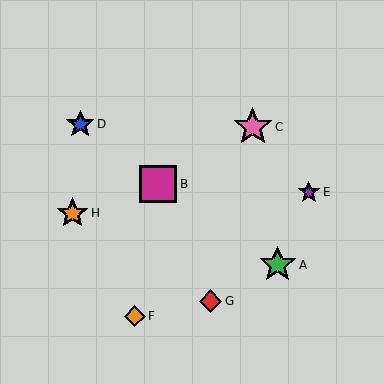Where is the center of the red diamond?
The center of the red diamond is at (210, 301).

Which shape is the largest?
The pink star (labeled C) is the largest.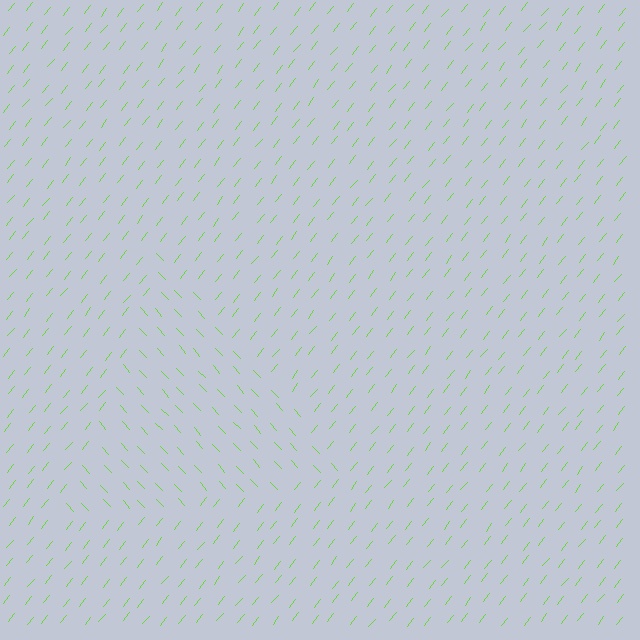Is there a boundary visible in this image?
Yes, there is a texture boundary formed by a change in line orientation.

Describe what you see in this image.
The image is filled with small lime line segments. A triangle region in the image has lines oriented differently from the surrounding lines, creating a visible texture boundary.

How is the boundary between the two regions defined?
The boundary is defined purely by a change in line orientation (approximately 81 degrees difference). All lines are the same color and thickness.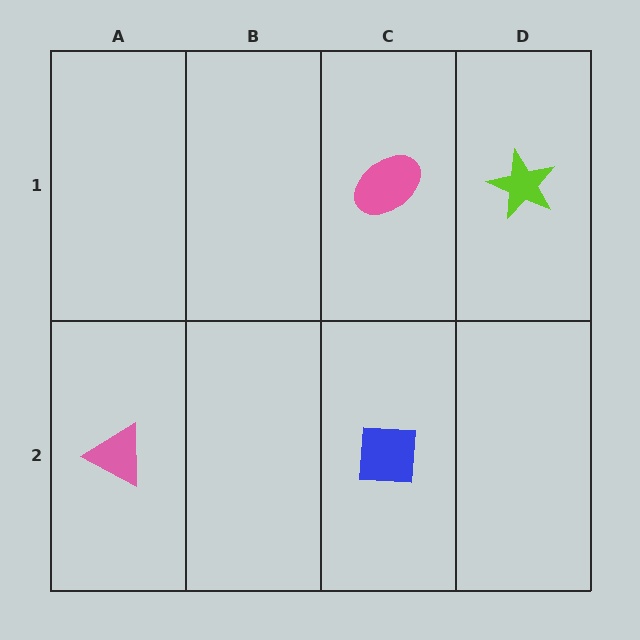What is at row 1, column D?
A lime star.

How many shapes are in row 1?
2 shapes.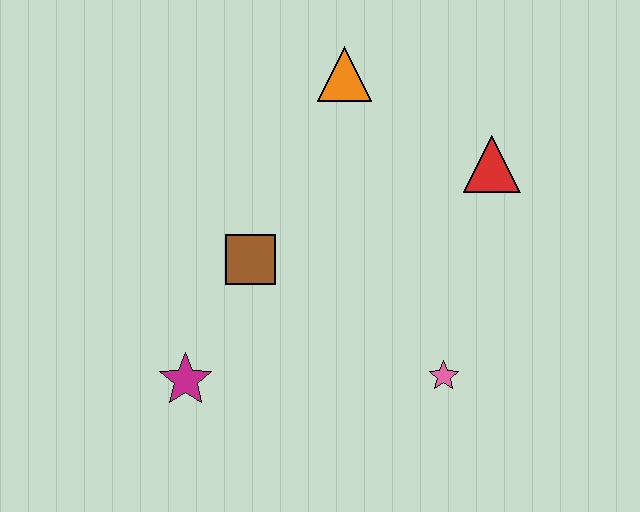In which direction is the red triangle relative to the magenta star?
The red triangle is to the right of the magenta star.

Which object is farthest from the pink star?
The orange triangle is farthest from the pink star.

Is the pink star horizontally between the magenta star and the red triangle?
Yes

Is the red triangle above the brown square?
Yes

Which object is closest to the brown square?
The magenta star is closest to the brown square.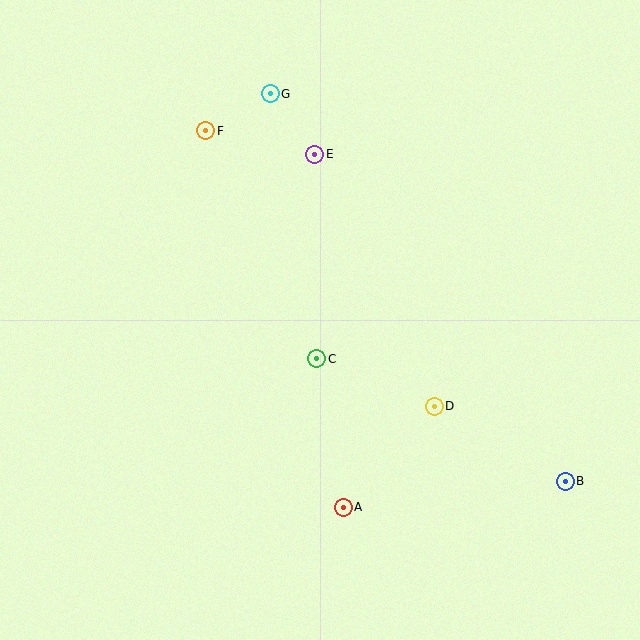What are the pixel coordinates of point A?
Point A is at (343, 507).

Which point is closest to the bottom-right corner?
Point B is closest to the bottom-right corner.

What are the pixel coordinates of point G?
Point G is at (270, 94).